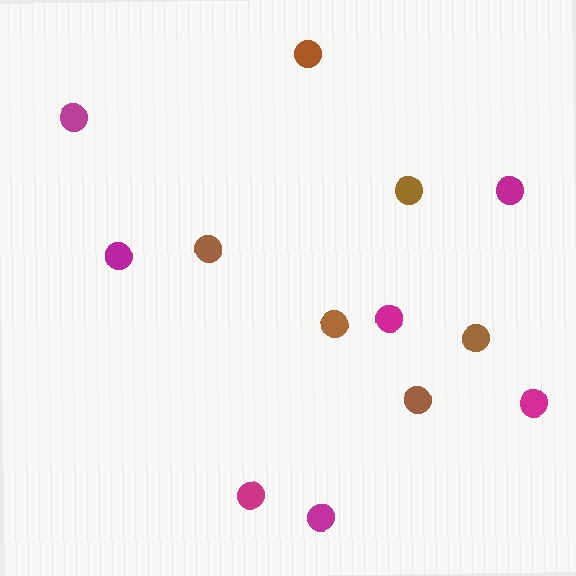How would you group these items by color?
There are 2 groups: one group of brown circles (6) and one group of magenta circles (7).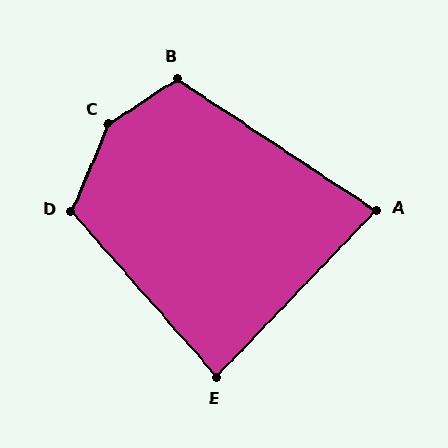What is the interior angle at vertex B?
Approximately 113 degrees (obtuse).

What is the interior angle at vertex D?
Approximately 116 degrees (obtuse).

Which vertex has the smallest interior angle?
A, at approximately 80 degrees.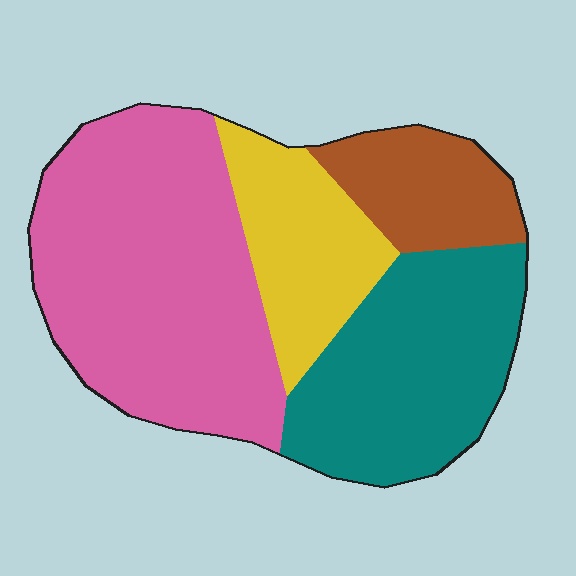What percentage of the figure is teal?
Teal covers about 30% of the figure.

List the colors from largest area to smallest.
From largest to smallest: pink, teal, yellow, brown.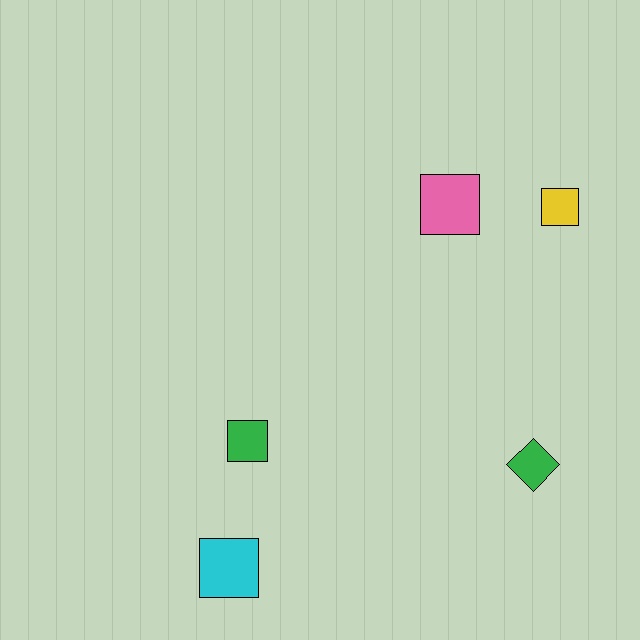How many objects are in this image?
There are 5 objects.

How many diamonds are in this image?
There is 1 diamond.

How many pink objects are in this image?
There is 1 pink object.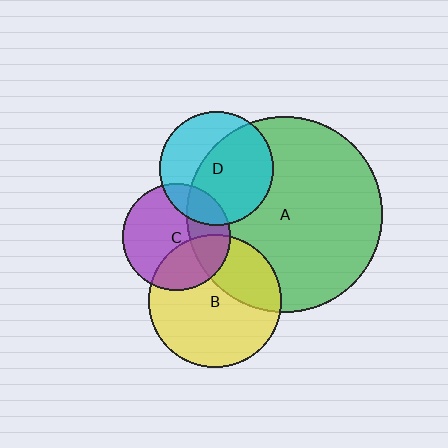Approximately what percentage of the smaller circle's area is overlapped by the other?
Approximately 20%.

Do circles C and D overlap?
Yes.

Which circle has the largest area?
Circle A (green).